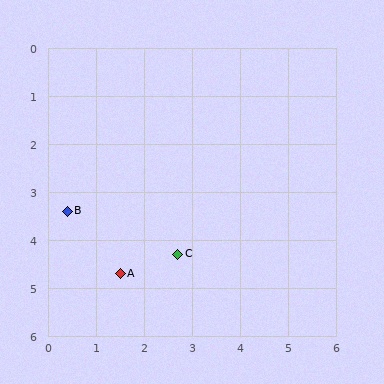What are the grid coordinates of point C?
Point C is at approximately (2.7, 4.3).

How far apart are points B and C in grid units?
Points B and C are about 2.5 grid units apart.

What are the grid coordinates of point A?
Point A is at approximately (1.5, 4.7).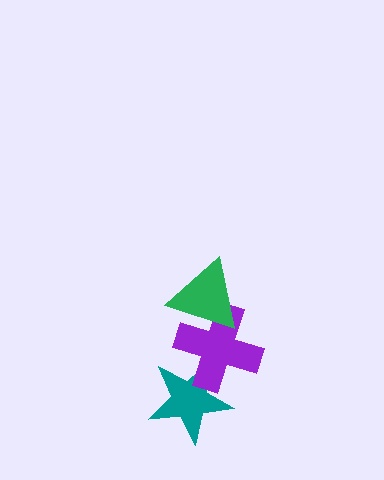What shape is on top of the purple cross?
The green triangle is on top of the purple cross.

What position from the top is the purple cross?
The purple cross is 2nd from the top.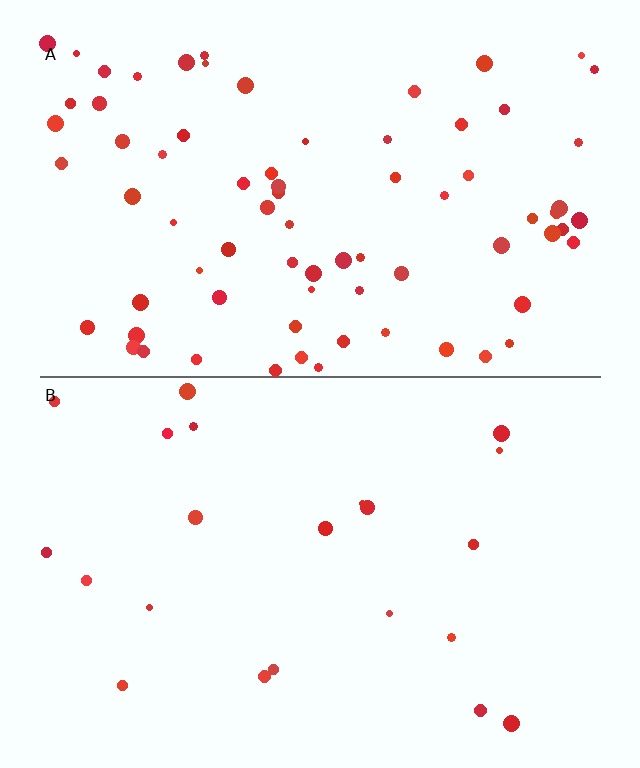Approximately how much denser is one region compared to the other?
Approximately 3.4× — region A over region B.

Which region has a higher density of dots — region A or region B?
A (the top).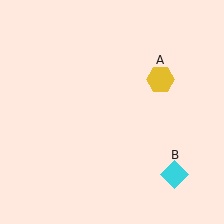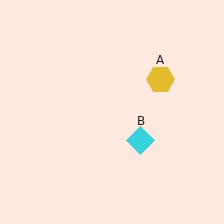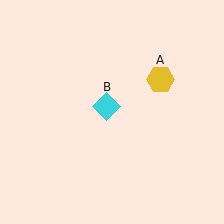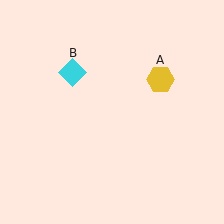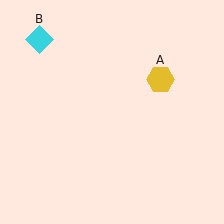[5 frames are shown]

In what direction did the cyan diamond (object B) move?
The cyan diamond (object B) moved up and to the left.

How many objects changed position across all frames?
1 object changed position: cyan diamond (object B).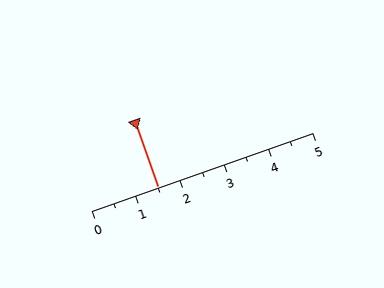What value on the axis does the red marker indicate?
The marker indicates approximately 1.5.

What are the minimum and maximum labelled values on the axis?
The axis runs from 0 to 5.